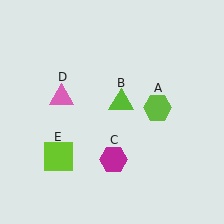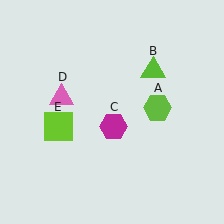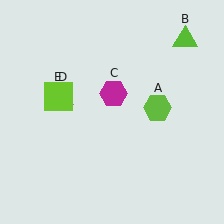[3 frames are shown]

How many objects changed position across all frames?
3 objects changed position: lime triangle (object B), magenta hexagon (object C), lime square (object E).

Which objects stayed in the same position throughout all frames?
Lime hexagon (object A) and pink triangle (object D) remained stationary.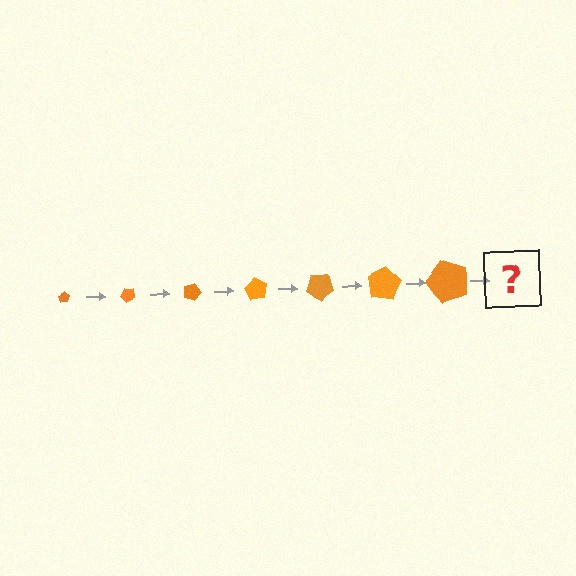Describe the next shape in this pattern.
It should be a pentagon, larger than the previous one and rotated 315 degrees from the start.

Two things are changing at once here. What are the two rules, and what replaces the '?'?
The two rules are that the pentagon grows larger each step and it rotates 45 degrees each step. The '?' should be a pentagon, larger than the previous one and rotated 315 degrees from the start.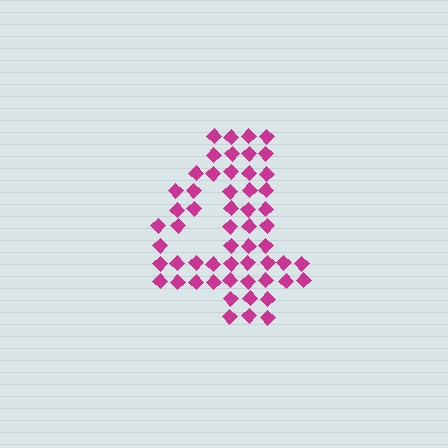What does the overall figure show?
The overall figure shows the digit 4.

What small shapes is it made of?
It is made of small diamonds.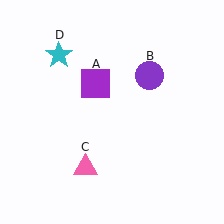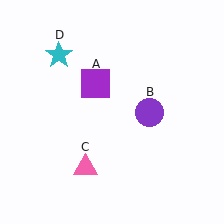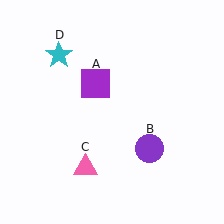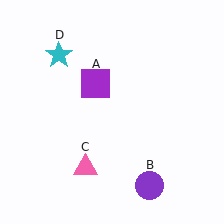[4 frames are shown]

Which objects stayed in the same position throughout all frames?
Purple square (object A) and pink triangle (object C) and cyan star (object D) remained stationary.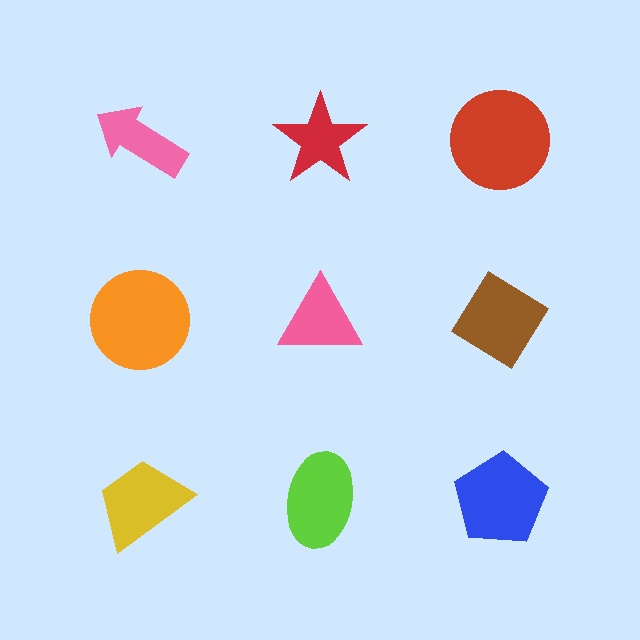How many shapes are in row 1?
3 shapes.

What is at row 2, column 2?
A pink triangle.